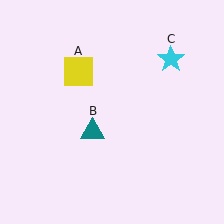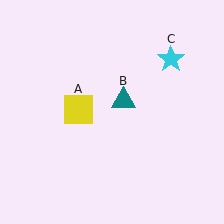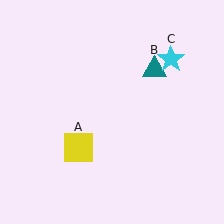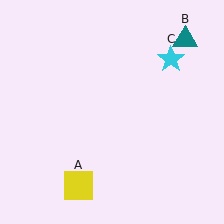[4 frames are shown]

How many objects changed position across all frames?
2 objects changed position: yellow square (object A), teal triangle (object B).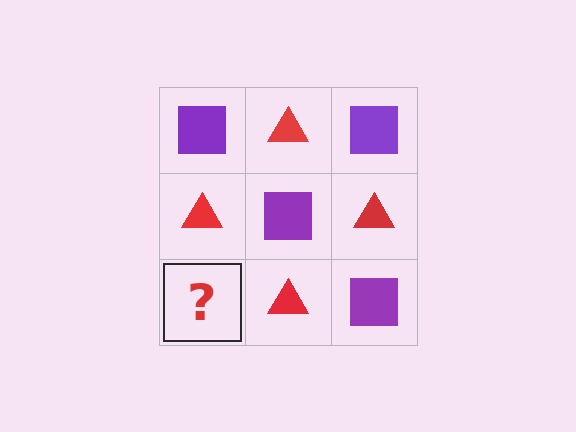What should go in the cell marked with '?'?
The missing cell should contain a purple square.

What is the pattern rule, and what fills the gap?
The rule is that it alternates purple square and red triangle in a checkerboard pattern. The gap should be filled with a purple square.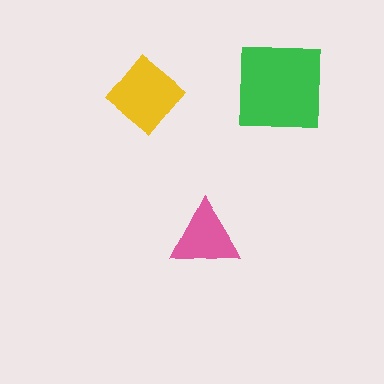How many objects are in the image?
There are 3 objects in the image.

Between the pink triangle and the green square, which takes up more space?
The green square.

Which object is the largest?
The green square.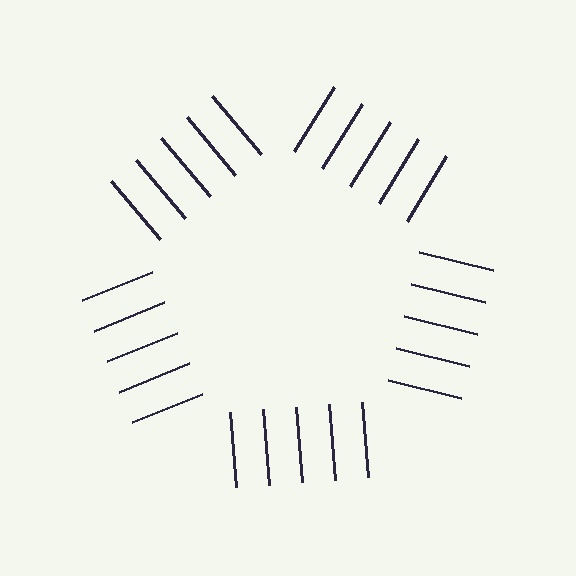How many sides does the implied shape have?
5 sides — the line-ends trace a pentagon.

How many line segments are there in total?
25 — 5 along each of the 5 edges.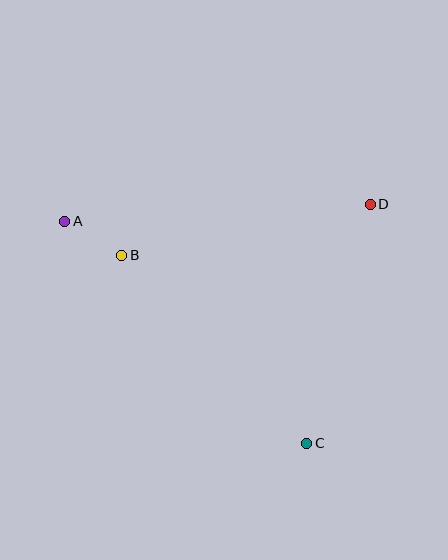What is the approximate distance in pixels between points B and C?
The distance between B and C is approximately 264 pixels.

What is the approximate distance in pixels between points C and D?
The distance between C and D is approximately 247 pixels.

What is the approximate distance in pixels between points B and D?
The distance between B and D is approximately 253 pixels.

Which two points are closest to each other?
Points A and B are closest to each other.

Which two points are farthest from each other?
Points A and C are farthest from each other.